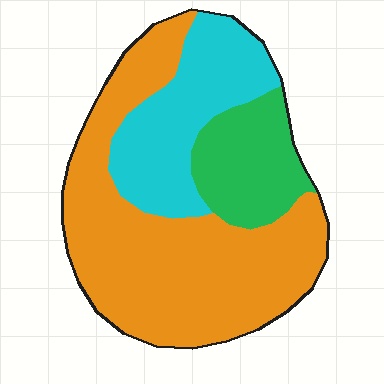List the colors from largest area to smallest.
From largest to smallest: orange, cyan, green.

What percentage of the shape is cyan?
Cyan takes up about one quarter (1/4) of the shape.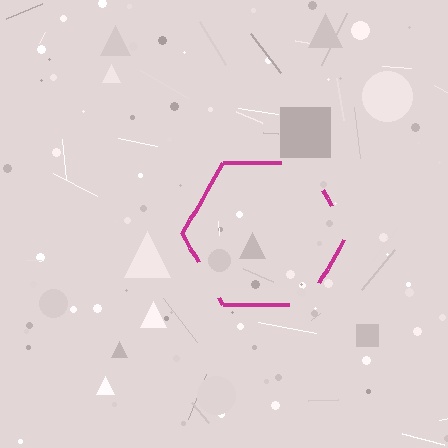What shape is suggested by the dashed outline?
The dashed outline suggests a hexagon.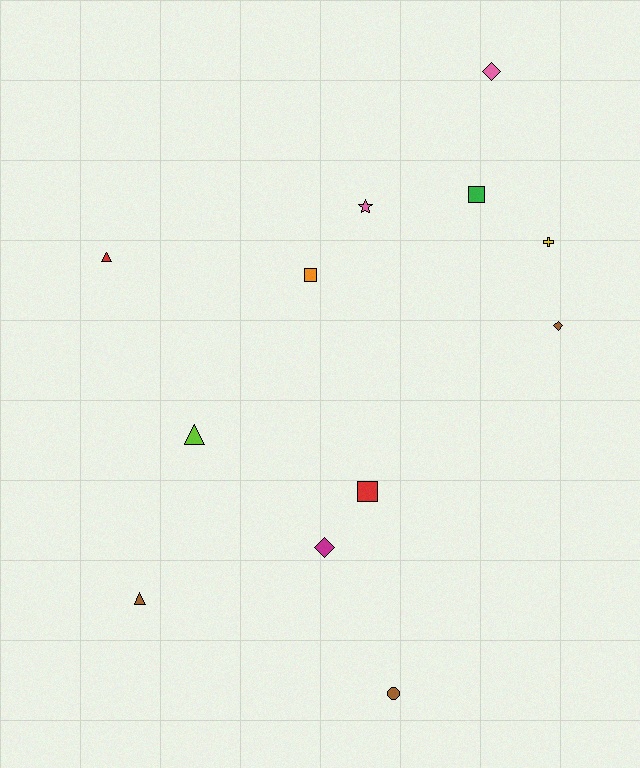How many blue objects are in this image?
There are no blue objects.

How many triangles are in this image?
There are 3 triangles.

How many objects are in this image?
There are 12 objects.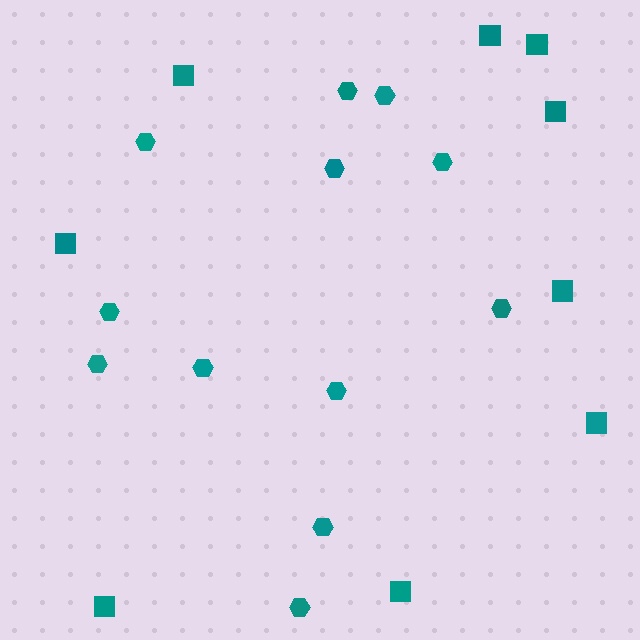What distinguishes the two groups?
There are 2 groups: one group of squares (9) and one group of hexagons (12).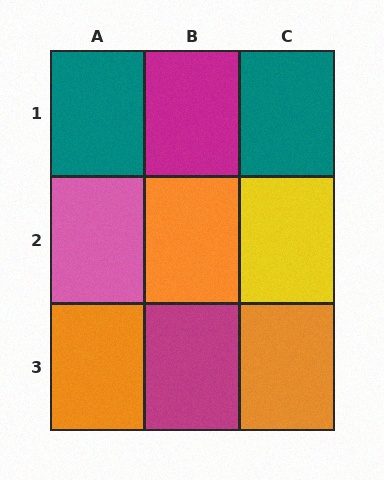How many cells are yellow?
1 cell is yellow.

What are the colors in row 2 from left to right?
Pink, orange, yellow.